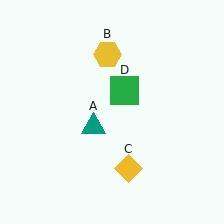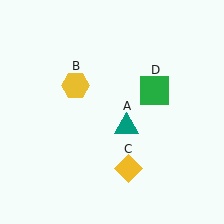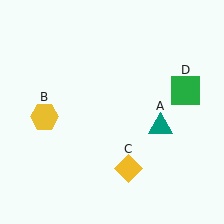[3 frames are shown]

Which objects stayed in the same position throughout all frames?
Yellow diamond (object C) remained stationary.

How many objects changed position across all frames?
3 objects changed position: teal triangle (object A), yellow hexagon (object B), green square (object D).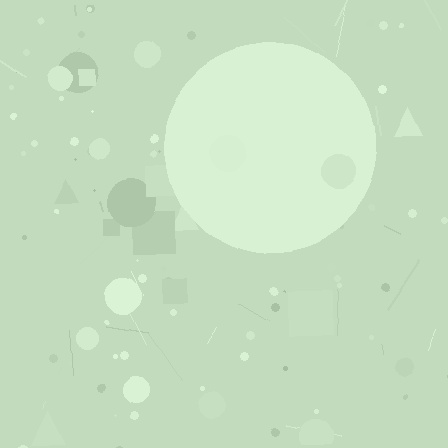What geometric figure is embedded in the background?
A circle is embedded in the background.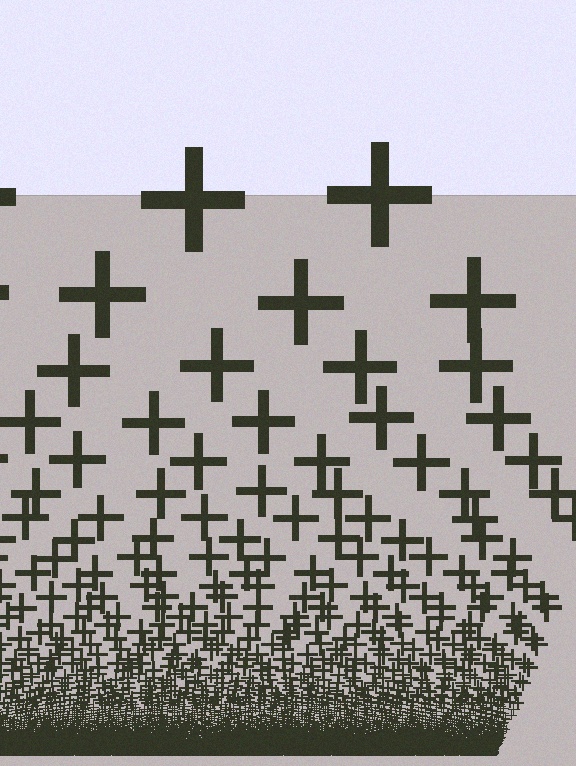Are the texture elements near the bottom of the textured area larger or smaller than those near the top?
Smaller. The gradient is inverted — elements near the bottom are smaller and denser.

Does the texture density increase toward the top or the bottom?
Density increases toward the bottom.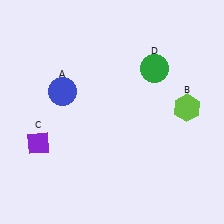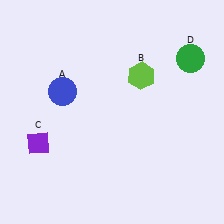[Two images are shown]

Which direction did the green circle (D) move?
The green circle (D) moved right.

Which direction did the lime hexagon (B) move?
The lime hexagon (B) moved left.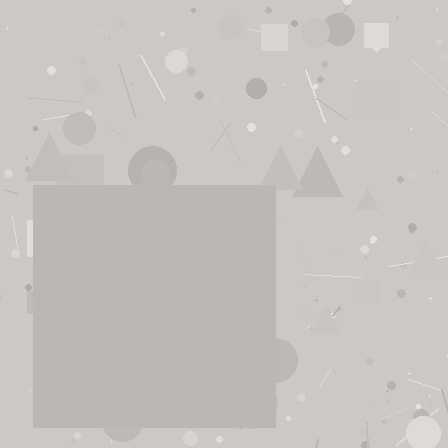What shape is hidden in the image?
A square is hidden in the image.